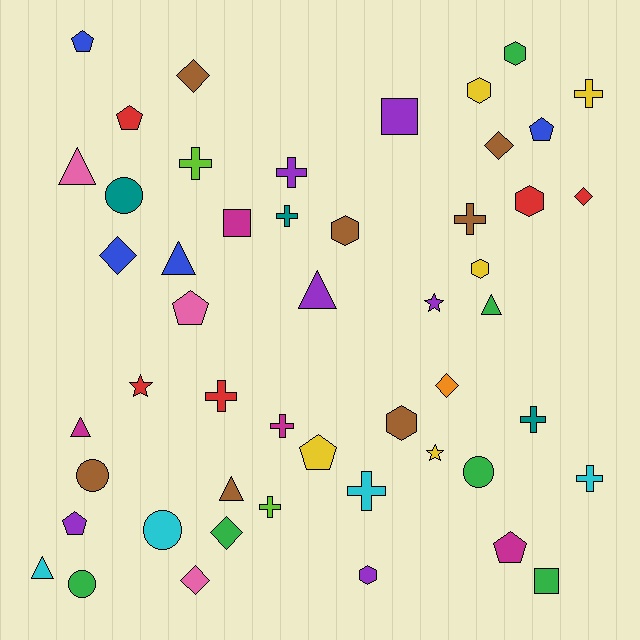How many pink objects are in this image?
There are 3 pink objects.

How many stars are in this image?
There are 3 stars.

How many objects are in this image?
There are 50 objects.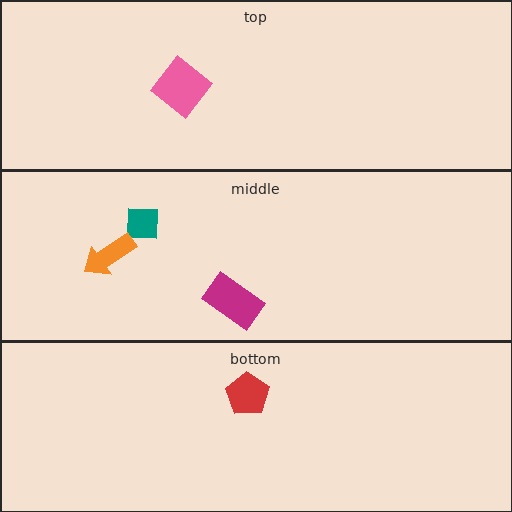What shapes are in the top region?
The pink diamond.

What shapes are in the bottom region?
The red pentagon.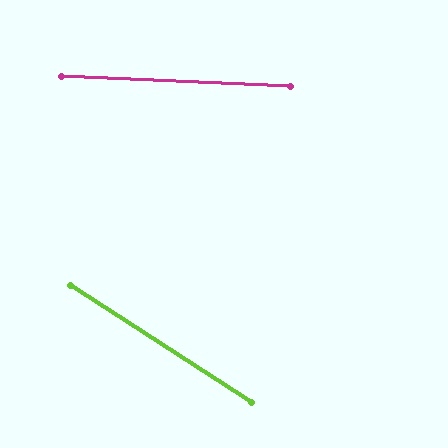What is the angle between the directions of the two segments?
Approximately 31 degrees.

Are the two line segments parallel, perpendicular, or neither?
Neither parallel nor perpendicular — they differ by about 31°.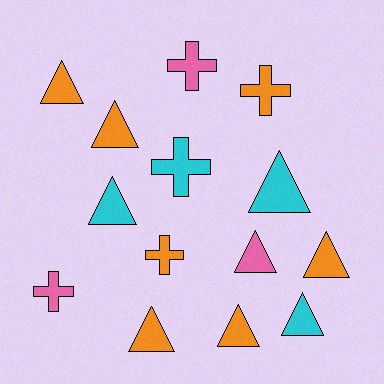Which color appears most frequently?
Orange, with 7 objects.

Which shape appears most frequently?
Triangle, with 9 objects.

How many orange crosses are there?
There are 2 orange crosses.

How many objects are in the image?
There are 14 objects.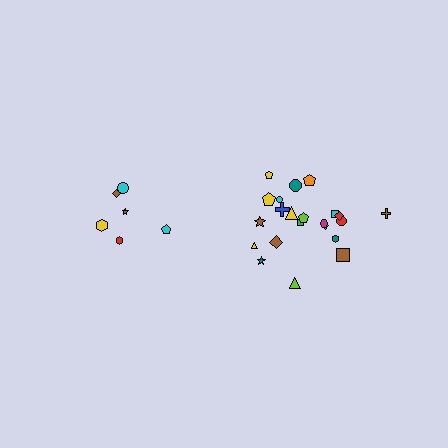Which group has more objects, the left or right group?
The right group.